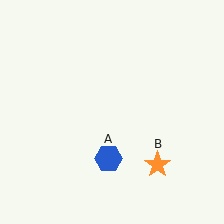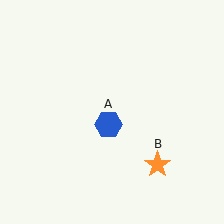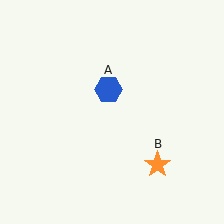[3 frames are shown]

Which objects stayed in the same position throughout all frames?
Orange star (object B) remained stationary.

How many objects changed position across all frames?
1 object changed position: blue hexagon (object A).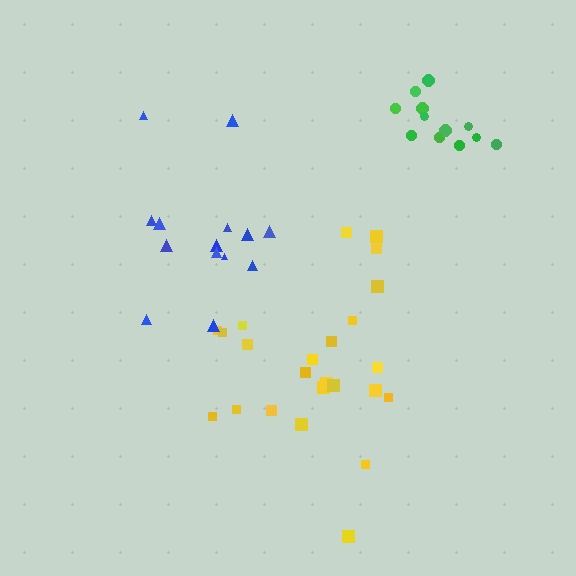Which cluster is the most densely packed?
Green.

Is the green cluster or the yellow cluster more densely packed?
Green.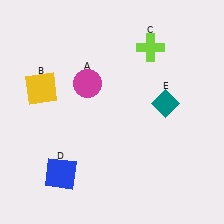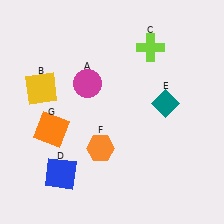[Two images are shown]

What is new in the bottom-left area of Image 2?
An orange square (G) was added in the bottom-left area of Image 2.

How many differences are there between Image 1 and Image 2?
There are 2 differences between the two images.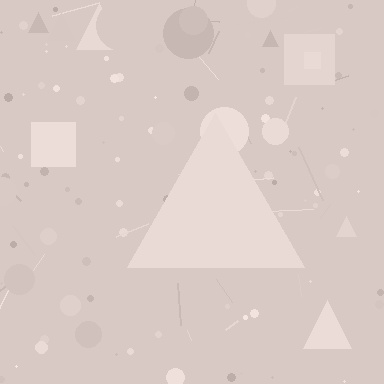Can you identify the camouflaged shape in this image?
The camouflaged shape is a triangle.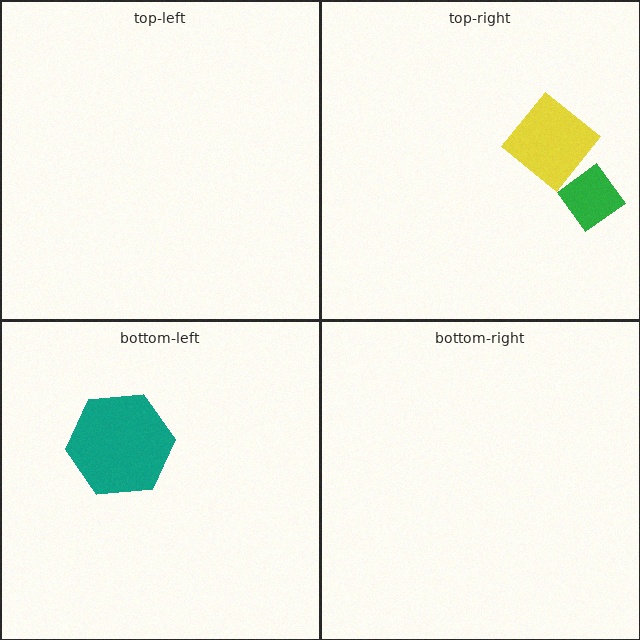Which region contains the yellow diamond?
The top-right region.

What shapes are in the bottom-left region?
The teal hexagon.